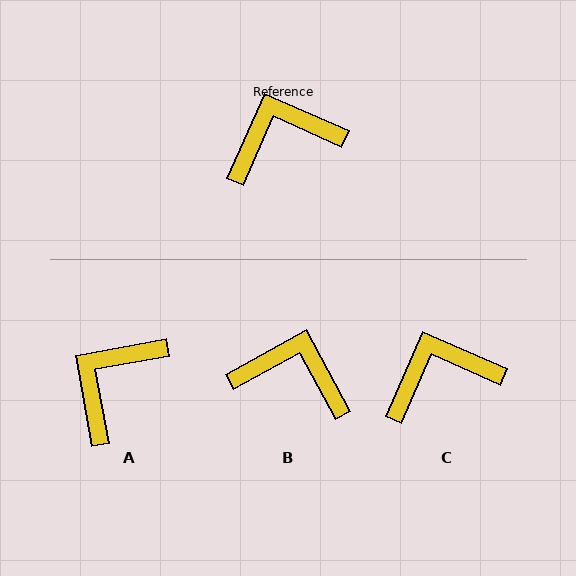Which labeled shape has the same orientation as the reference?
C.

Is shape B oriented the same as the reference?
No, it is off by about 38 degrees.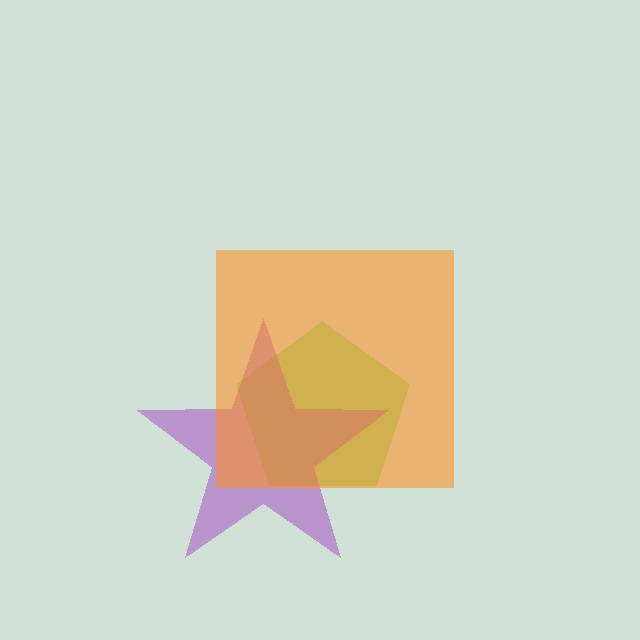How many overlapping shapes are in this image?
There are 3 overlapping shapes in the image.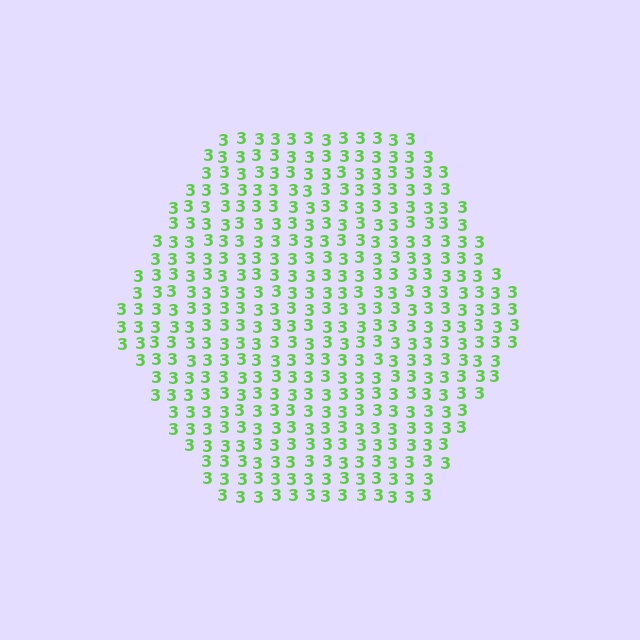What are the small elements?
The small elements are digit 3's.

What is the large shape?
The large shape is a hexagon.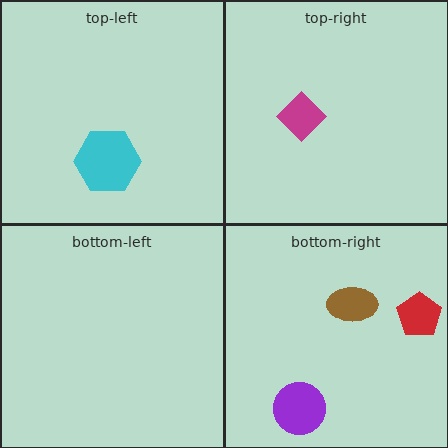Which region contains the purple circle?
The bottom-right region.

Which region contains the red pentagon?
The bottom-right region.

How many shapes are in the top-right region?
1.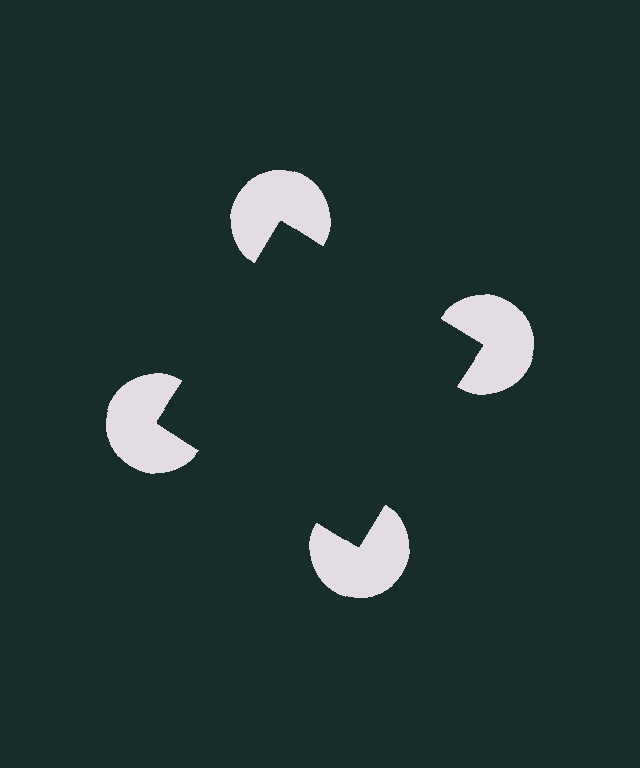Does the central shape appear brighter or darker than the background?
It typically appears slightly darker than the background, even though no actual brightness change is drawn.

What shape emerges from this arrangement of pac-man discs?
An illusory square — its edges are inferred from the aligned wedge cuts in the pac-man discs, not physically drawn.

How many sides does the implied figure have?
4 sides.